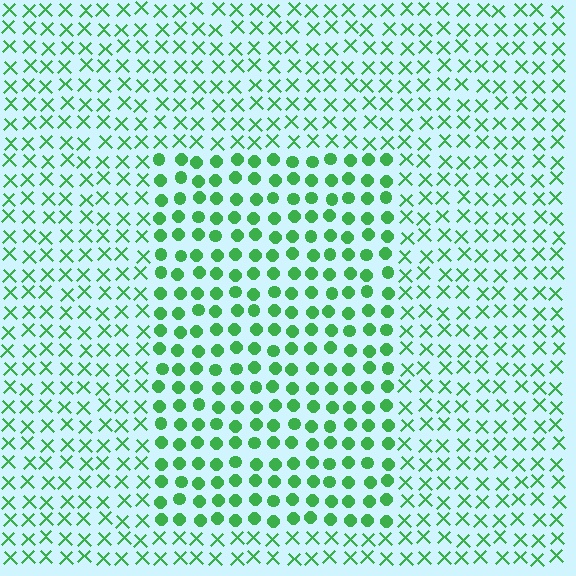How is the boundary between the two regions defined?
The boundary is defined by a change in element shape: circles inside vs. X marks outside. All elements share the same color and spacing.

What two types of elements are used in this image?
The image uses circles inside the rectangle region and X marks outside it.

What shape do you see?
I see a rectangle.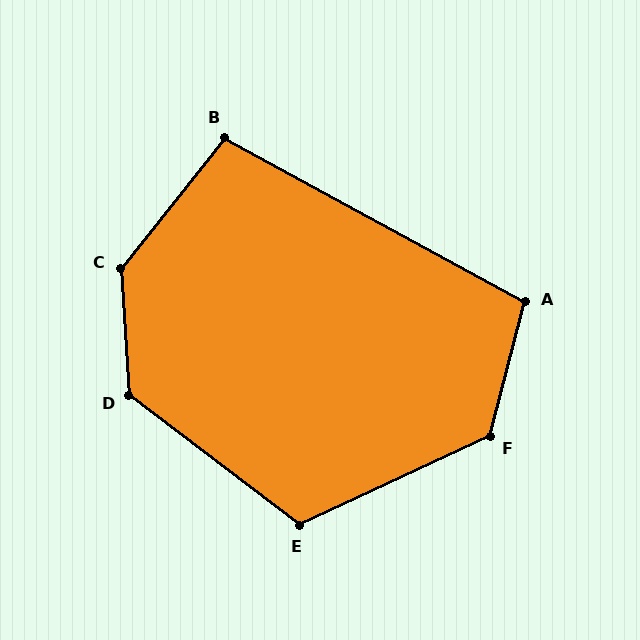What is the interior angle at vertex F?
Approximately 130 degrees (obtuse).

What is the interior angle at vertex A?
Approximately 104 degrees (obtuse).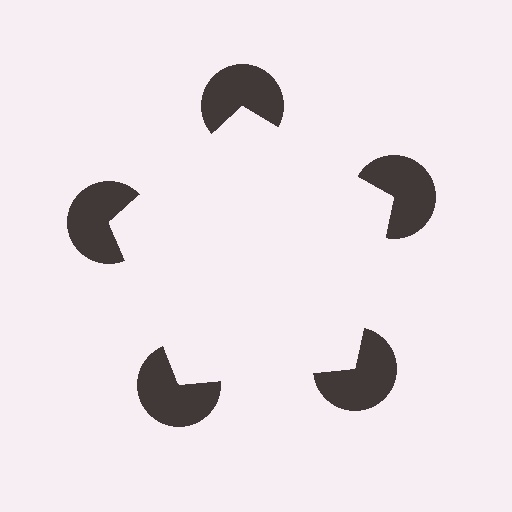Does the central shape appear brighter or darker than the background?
It typically appears slightly brighter than the background, even though no actual brightness change is drawn.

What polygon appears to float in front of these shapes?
An illusory pentagon — its edges are inferred from the aligned wedge cuts in the pac-man discs, not physically drawn.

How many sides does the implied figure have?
5 sides.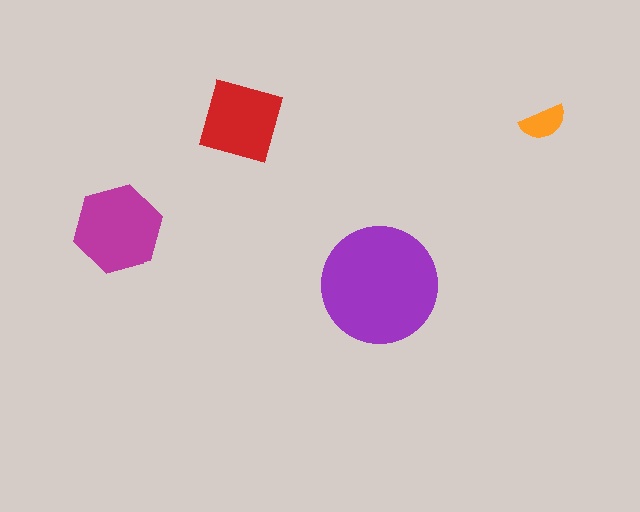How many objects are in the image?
There are 4 objects in the image.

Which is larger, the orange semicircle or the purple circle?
The purple circle.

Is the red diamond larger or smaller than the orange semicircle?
Larger.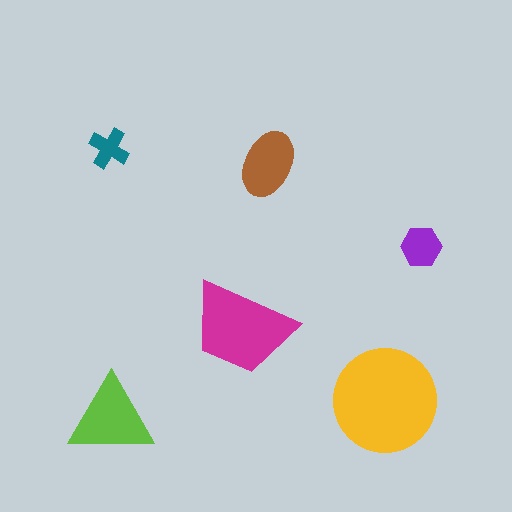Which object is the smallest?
The teal cross.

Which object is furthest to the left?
The teal cross is leftmost.